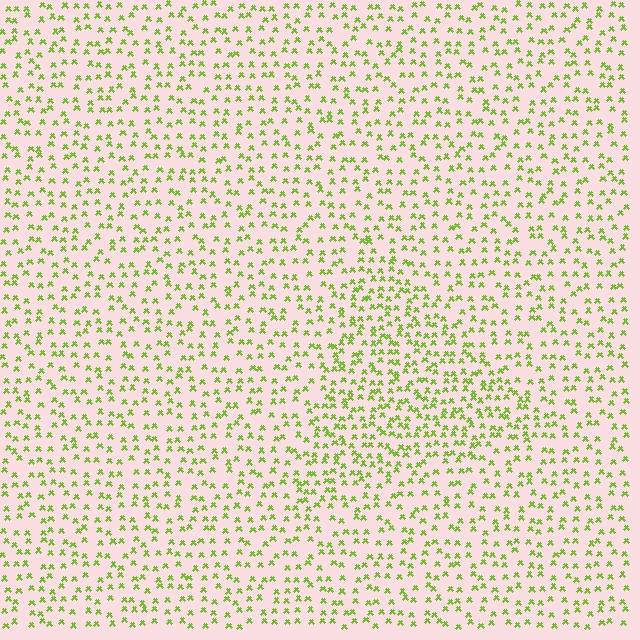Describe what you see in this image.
The image contains small lime elements arranged at two different densities. A triangle-shaped region is visible where the elements are more densely packed than the surrounding area.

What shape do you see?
I see a triangle.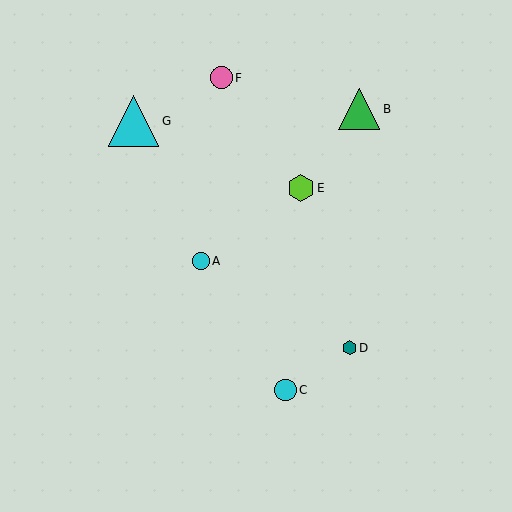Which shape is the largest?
The cyan triangle (labeled G) is the largest.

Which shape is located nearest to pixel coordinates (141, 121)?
The cyan triangle (labeled G) at (134, 121) is nearest to that location.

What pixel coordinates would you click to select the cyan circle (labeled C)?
Click at (286, 390) to select the cyan circle C.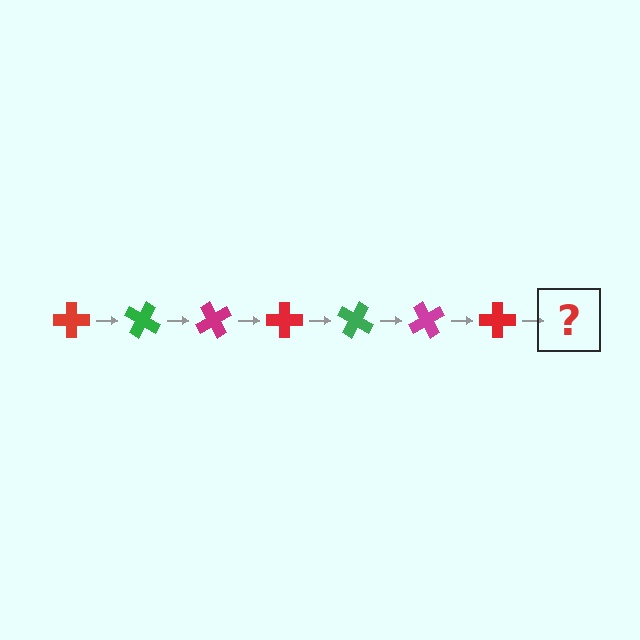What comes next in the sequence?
The next element should be a green cross, rotated 210 degrees from the start.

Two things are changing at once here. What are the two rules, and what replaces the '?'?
The two rules are that it rotates 30 degrees each step and the color cycles through red, green, and magenta. The '?' should be a green cross, rotated 210 degrees from the start.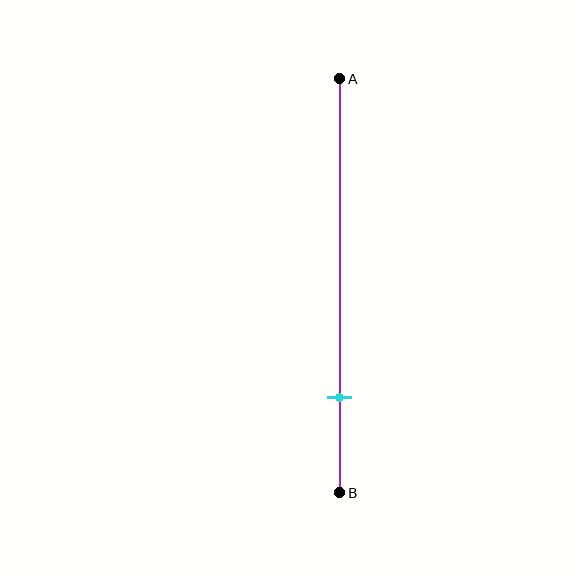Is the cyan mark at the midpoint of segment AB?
No, the mark is at about 75% from A, not at the 50% midpoint.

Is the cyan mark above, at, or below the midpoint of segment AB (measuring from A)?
The cyan mark is below the midpoint of segment AB.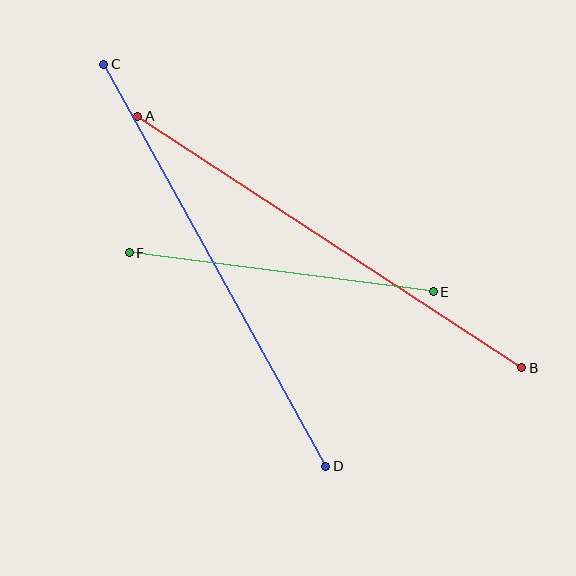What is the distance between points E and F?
The distance is approximately 307 pixels.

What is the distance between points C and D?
The distance is approximately 459 pixels.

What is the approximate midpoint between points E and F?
The midpoint is at approximately (281, 272) pixels.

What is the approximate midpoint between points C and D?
The midpoint is at approximately (215, 265) pixels.